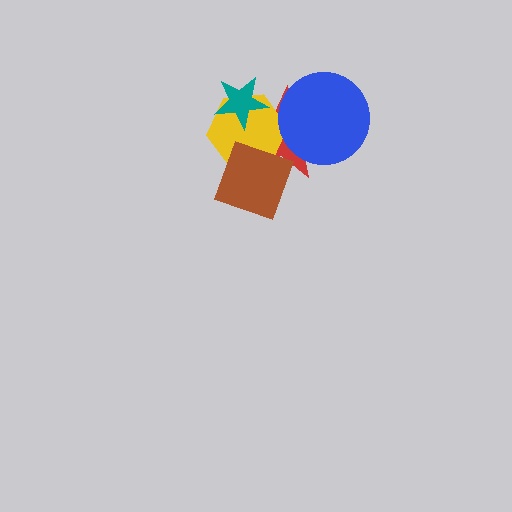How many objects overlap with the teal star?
2 objects overlap with the teal star.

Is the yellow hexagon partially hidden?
Yes, it is partially covered by another shape.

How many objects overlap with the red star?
4 objects overlap with the red star.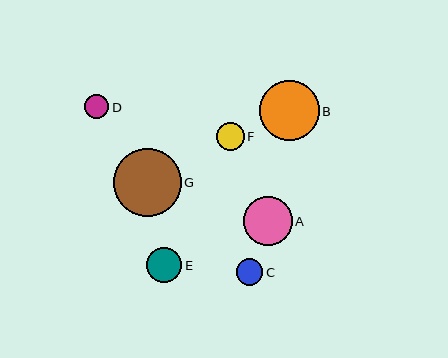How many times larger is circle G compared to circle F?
Circle G is approximately 2.5 times the size of circle F.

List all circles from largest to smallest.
From largest to smallest: G, B, A, E, F, C, D.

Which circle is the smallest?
Circle D is the smallest with a size of approximately 24 pixels.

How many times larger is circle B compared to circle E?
Circle B is approximately 1.7 times the size of circle E.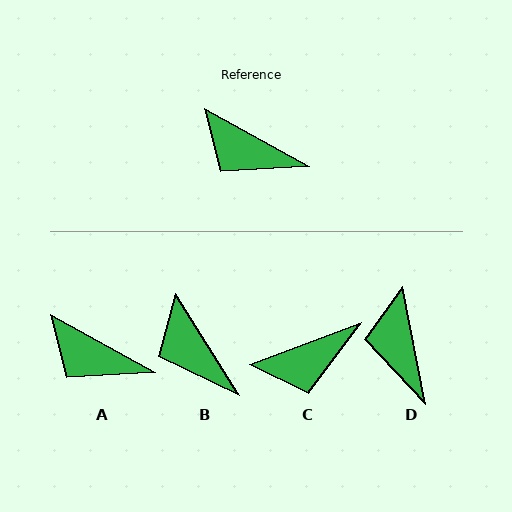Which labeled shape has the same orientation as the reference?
A.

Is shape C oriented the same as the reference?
No, it is off by about 49 degrees.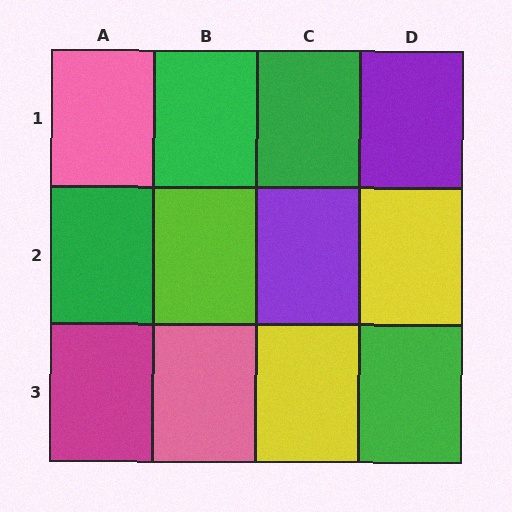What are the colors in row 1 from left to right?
Pink, green, green, purple.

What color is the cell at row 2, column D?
Yellow.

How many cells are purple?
2 cells are purple.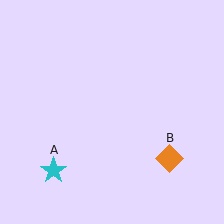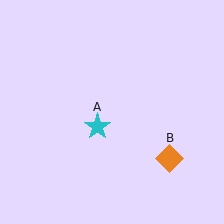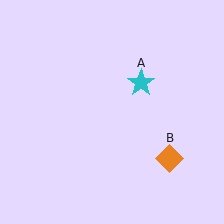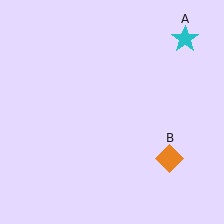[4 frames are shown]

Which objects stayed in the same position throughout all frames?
Orange diamond (object B) remained stationary.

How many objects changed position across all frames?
1 object changed position: cyan star (object A).